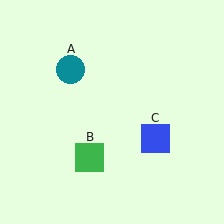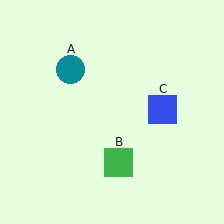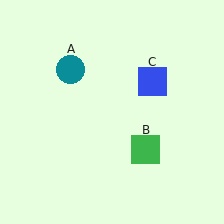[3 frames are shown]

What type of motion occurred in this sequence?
The green square (object B), blue square (object C) rotated counterclockwise around the center of the scene.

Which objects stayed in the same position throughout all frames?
Teal circle (object A) remained stationary.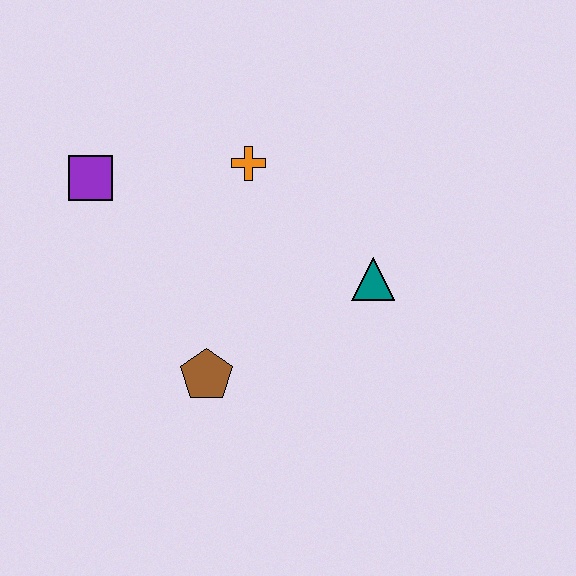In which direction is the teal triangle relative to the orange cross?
The teal triangle is to the right of the orange cross.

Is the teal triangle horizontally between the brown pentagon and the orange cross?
No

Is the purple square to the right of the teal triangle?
No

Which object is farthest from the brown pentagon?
The purple square is farthest from the brown pentagon.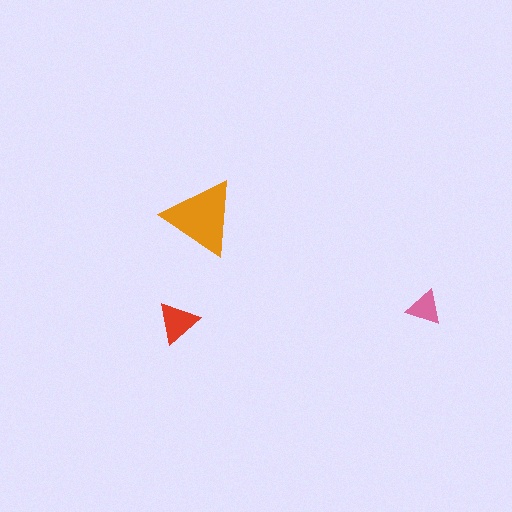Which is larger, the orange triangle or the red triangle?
The orange one.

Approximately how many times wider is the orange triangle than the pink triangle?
About 2 times wider.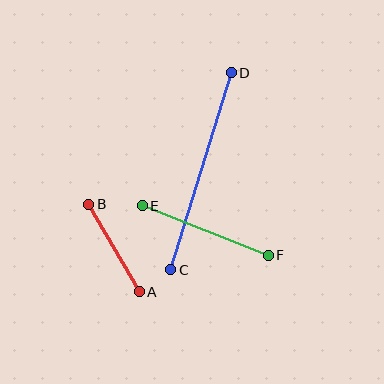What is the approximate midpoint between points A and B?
The midpoint is at approximately (114, 248) pixels.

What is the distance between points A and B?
The distance is approximately 101 pixels.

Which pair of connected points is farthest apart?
Points C and D are farthest apart.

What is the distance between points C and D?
The distance is approximately 206 pixels.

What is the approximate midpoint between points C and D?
The midpoint is at approximately (201, 171) pixels.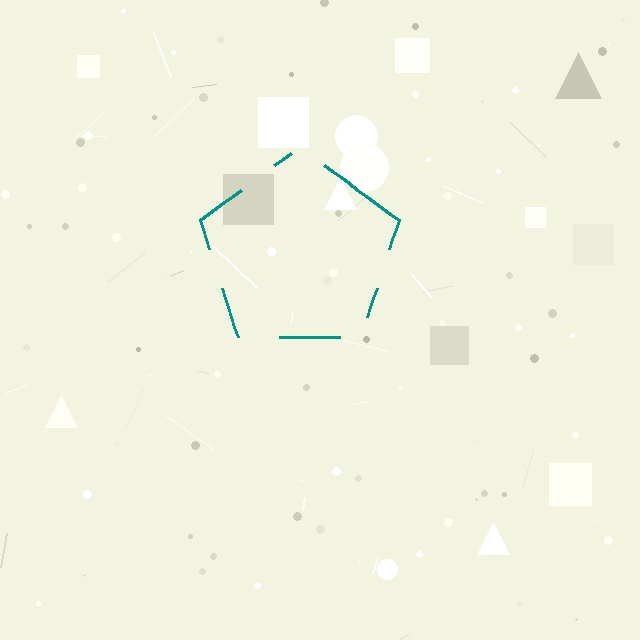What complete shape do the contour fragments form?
The contour fragments form a pentagon.